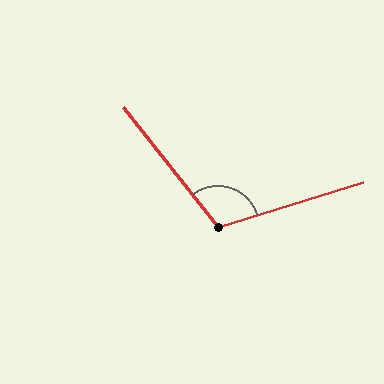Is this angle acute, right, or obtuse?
It is obtuse.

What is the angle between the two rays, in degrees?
Approximately 112 degrees.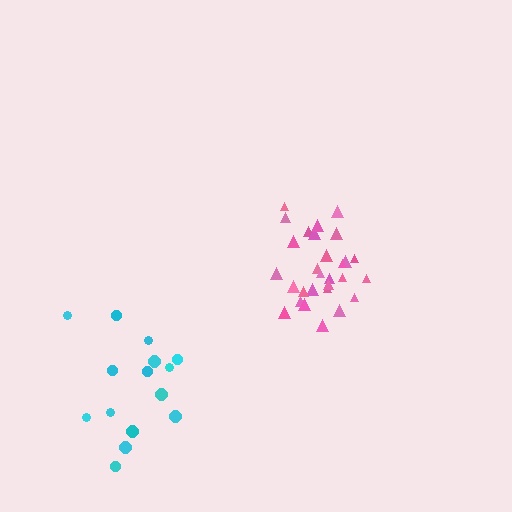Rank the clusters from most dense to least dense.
pink, cyan.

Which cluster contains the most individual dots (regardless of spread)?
Pink (29).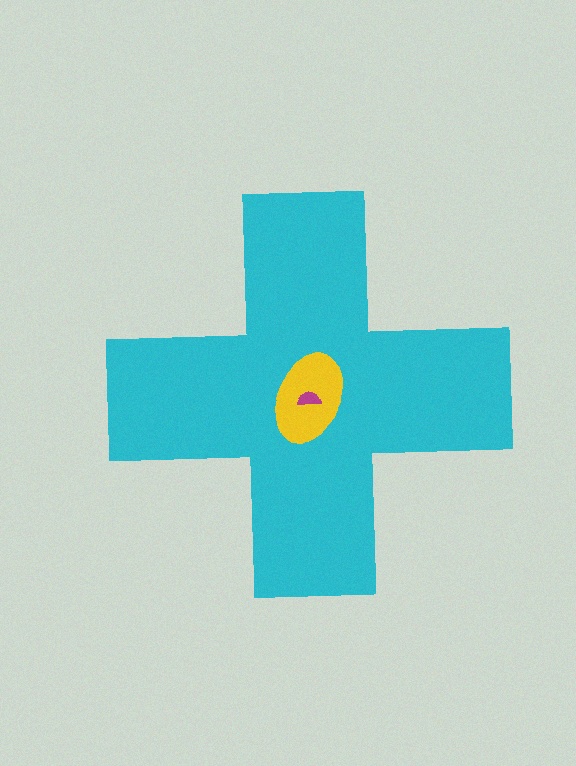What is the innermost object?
The magenta semicircle.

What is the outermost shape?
The cyan cross.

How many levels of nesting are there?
3.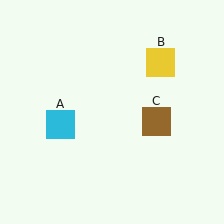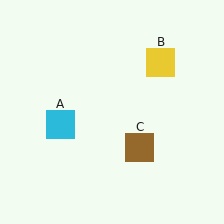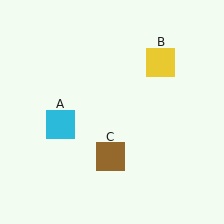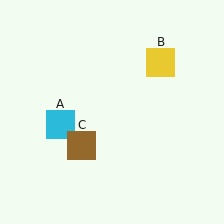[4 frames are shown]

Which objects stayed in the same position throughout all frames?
Cyan square (object A) and yellow square (object B) remained stationary.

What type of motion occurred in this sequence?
The brown square (object C) rotated clockwise around the center of the scene.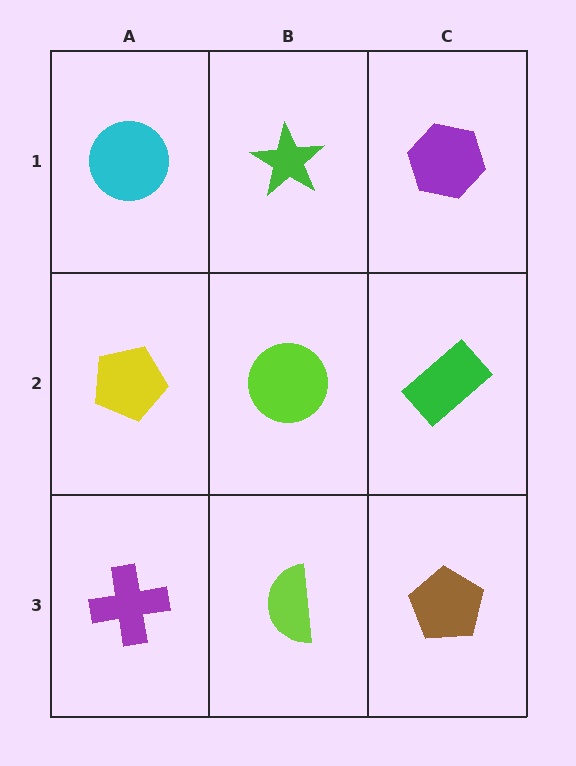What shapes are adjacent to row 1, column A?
A yellow pentagon (row 2, column A), a green star (row 1, column B).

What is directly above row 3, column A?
A yellow pentagon.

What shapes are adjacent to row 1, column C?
A green rectangle (row 2, column C), a green star (row 1, column B).